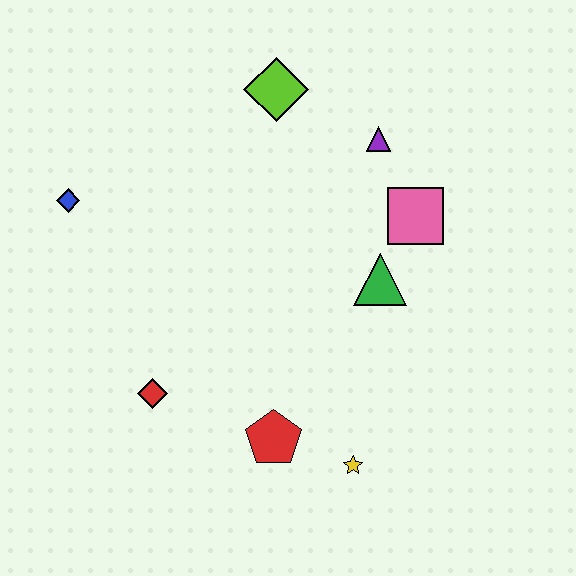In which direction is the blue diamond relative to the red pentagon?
The blue diamond is above the red pentagon.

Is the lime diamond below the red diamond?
No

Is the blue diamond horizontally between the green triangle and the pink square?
No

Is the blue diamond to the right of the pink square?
No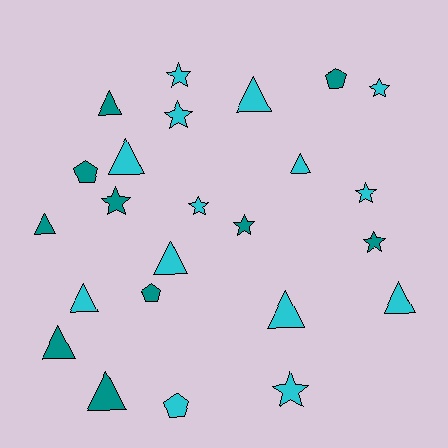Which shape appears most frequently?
Triangle, with 11 objects.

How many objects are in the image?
There are 24 objects.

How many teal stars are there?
There are 3 teal stars.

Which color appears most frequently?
Cyan, with 14 objects.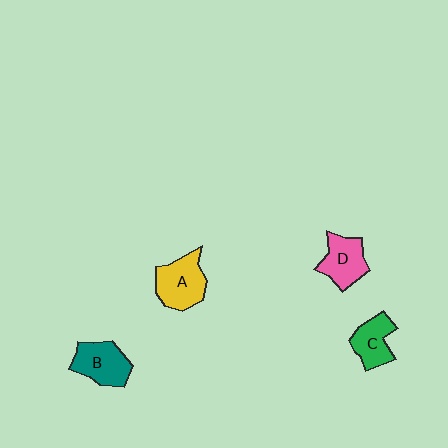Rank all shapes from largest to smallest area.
From largest to smallest: A (yellow), B (teal), D (pink), C (green).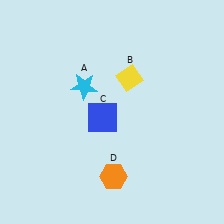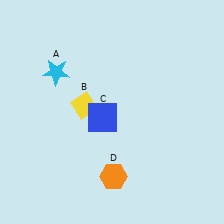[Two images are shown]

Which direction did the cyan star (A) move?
The cyan star (A) moved left.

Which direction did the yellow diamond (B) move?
The yellow diamond (B) moved left.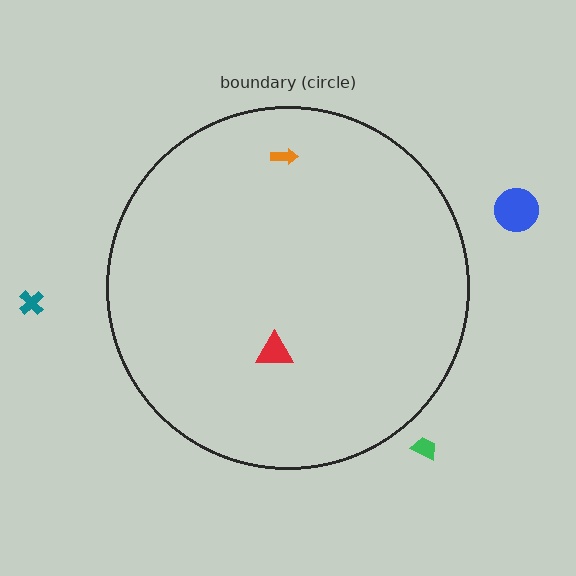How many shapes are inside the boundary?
2 inside, 3 outside.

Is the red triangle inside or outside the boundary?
Inside.